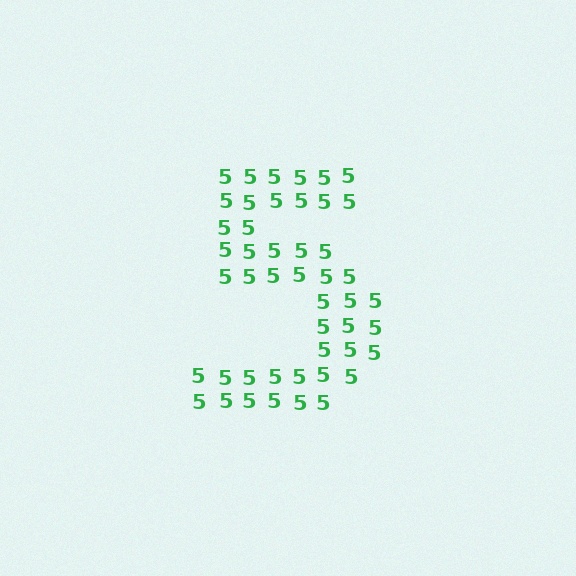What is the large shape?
The large shape is the digit 5.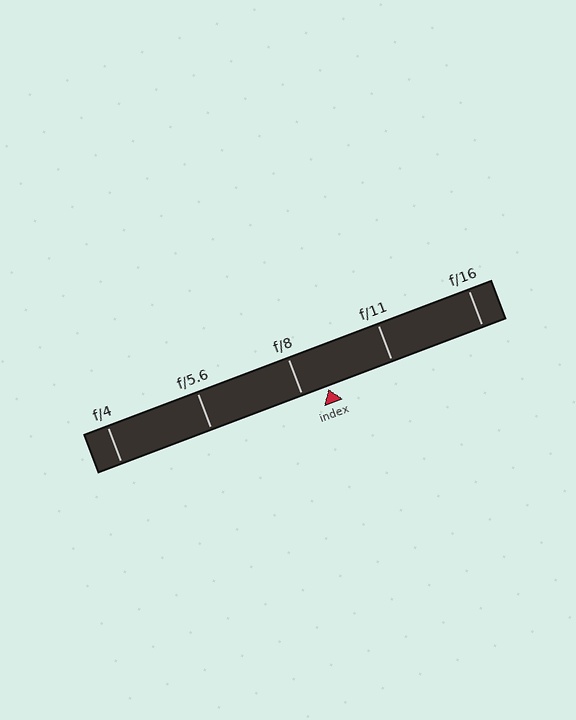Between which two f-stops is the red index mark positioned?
The index mark is between f/8 and f/11.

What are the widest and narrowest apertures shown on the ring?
The widest aperture shown is f/4 and the narrowest is f/16.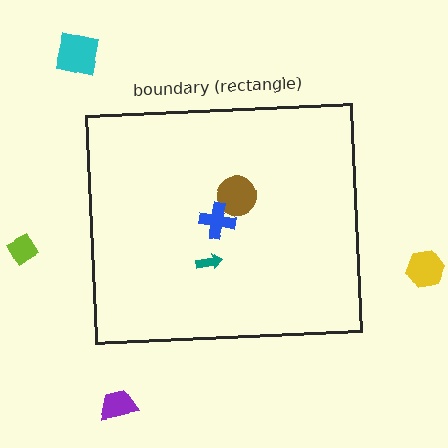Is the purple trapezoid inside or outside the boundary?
Outside.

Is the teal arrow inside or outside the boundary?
Inside.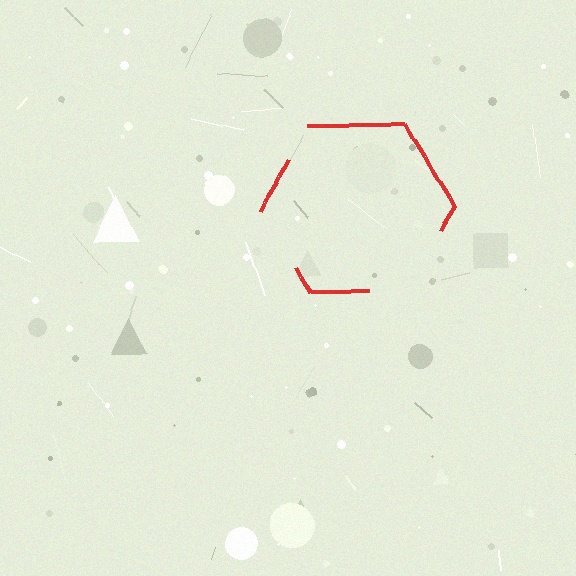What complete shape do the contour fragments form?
The contour fragments form a hexagon.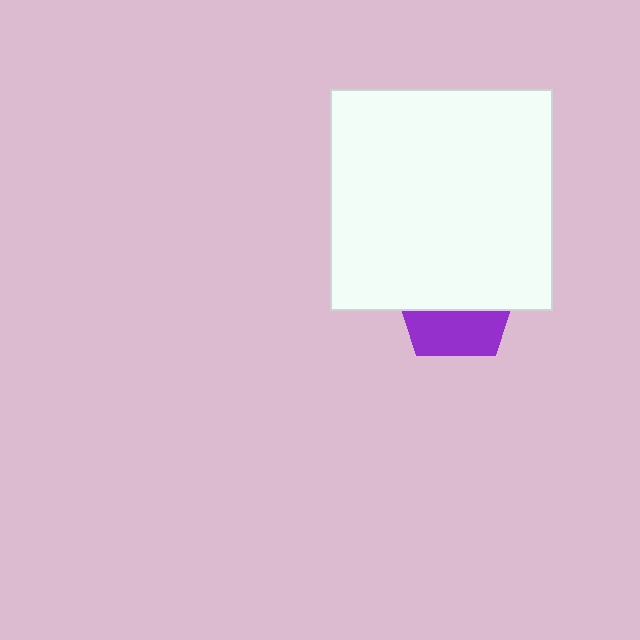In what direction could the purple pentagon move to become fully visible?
The purple pentagon could move down. That would shift it out from behind the white square entirely.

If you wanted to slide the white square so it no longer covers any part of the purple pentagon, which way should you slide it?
Slide it up — that is the most direct way to separate the two shapes.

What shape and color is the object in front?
The object in front is a white square.